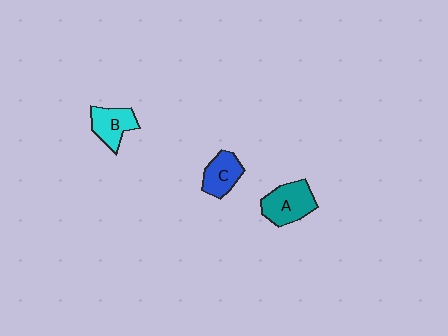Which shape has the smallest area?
Shape C (blue).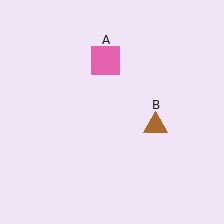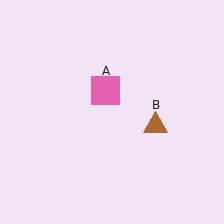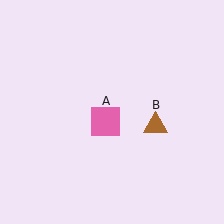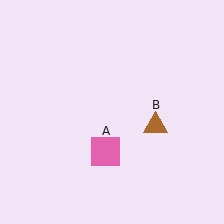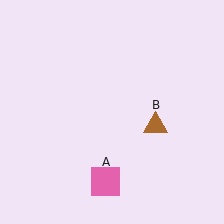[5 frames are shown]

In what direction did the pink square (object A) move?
The pink square (object A) moved down.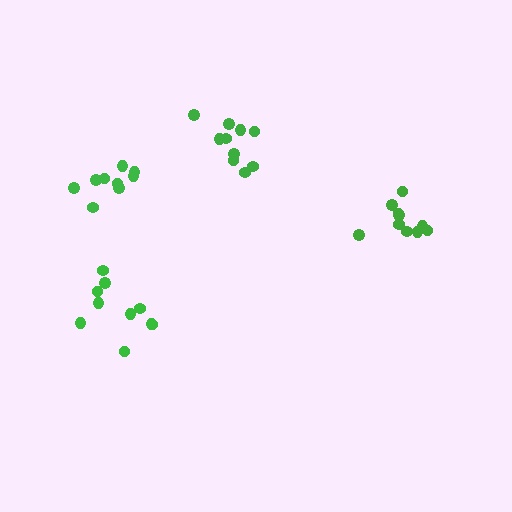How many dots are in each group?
Group 1: 10 dots, Group 2: 10 dots, Group 3: 9 dots, Group 4: 10 dots (39 total).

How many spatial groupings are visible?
There are 4 spatial groupings.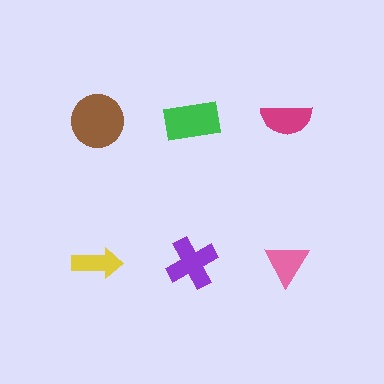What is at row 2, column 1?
A yellow arrow.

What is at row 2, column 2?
A purple cross.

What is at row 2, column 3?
A pink triangle.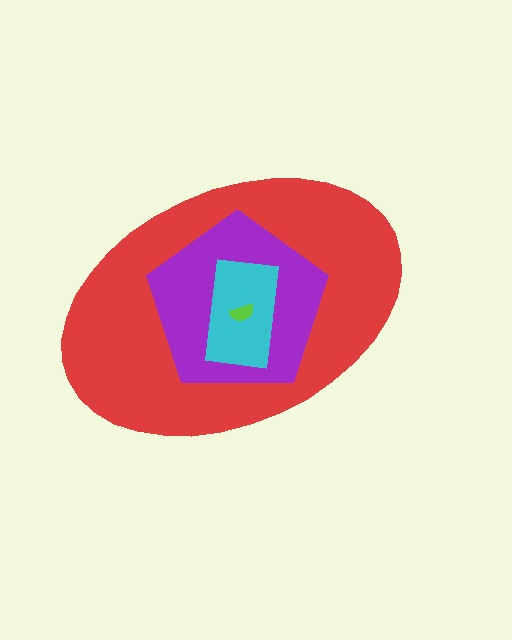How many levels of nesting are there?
4.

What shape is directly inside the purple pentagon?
The cyan rectangle.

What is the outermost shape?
The red ellipse.